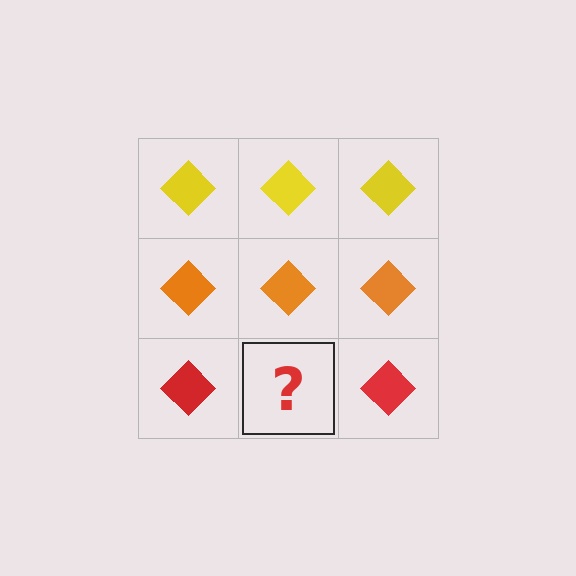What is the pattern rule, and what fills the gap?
The rule is that each row has a consistent color. The gap should be filled with a red diamond.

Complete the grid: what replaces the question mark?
The question mark should be replaced with a red diamond.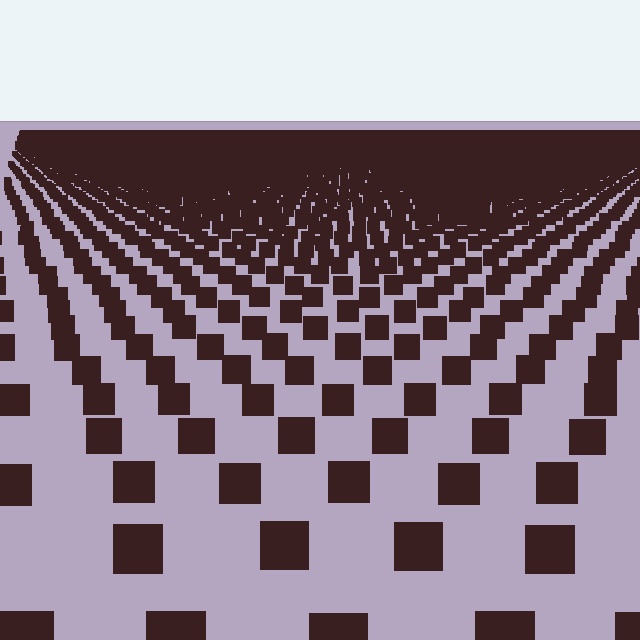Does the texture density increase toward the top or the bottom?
Density increases toward the top.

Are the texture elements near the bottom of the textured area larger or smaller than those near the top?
Larger. Near the bottom, elements are closer to the viewer and appear at a bigger on-screen size.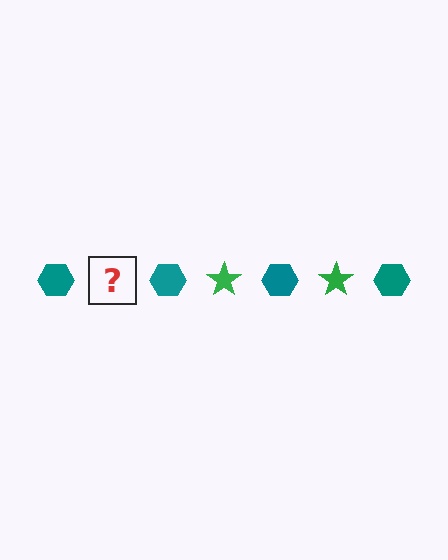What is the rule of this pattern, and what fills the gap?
The rule is that the pattern alternates between teal hexagon and green star. The gap should be filled with a green star.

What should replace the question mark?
The question mark should be replaced with a green star.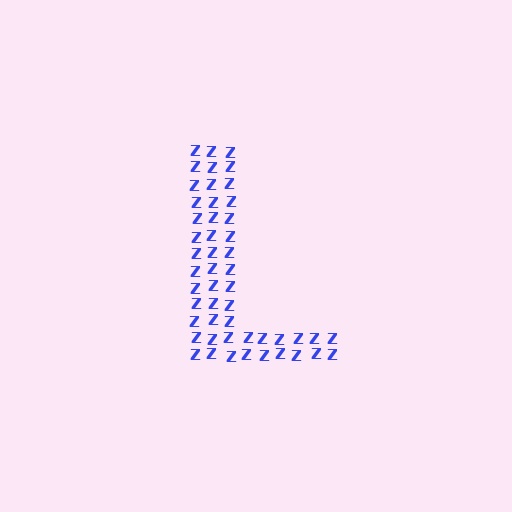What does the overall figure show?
The overall figure shows the letter L.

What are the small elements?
The small elements are letter Z's.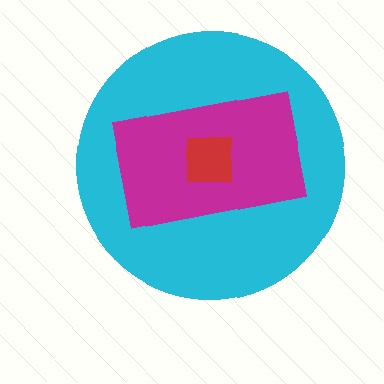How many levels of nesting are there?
3.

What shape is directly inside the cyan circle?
The magenta rectangle.